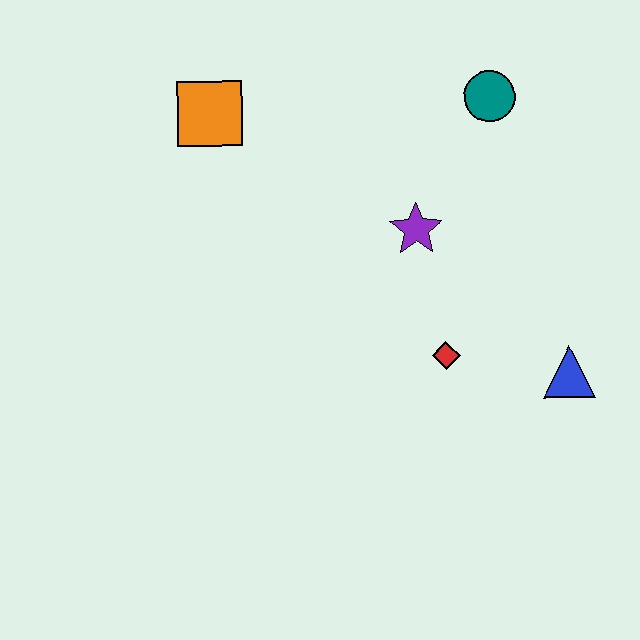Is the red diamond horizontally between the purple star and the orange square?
No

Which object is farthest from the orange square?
The blue triangle is farthest from the orange square.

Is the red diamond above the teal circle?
No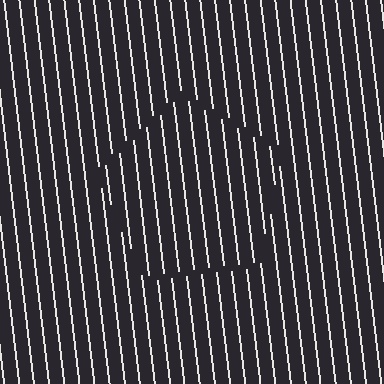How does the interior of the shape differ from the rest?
The interior of the shape contains the same grating, shifted by half a period — the contour is defined by the phase discontinuity where line-ends from the inner and outer gratings abut.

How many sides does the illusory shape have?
5 sides — the line-ends trace a pentagon.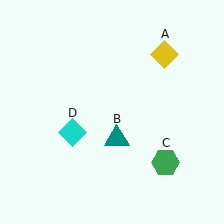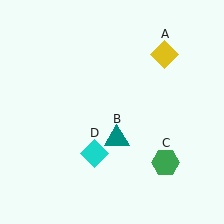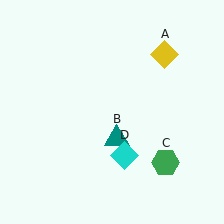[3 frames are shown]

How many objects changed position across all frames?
1 object changed position: cyan diamond (object D).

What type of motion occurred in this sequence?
The cyan diamond (object D) rotated counterclockwise around the center of the scene.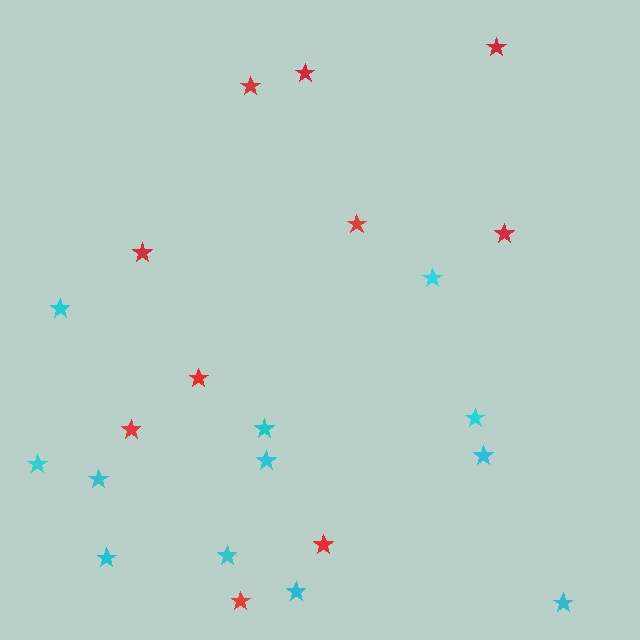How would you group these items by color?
There are 2 groups: one group of cyan stars (12) and one group of red stars (10).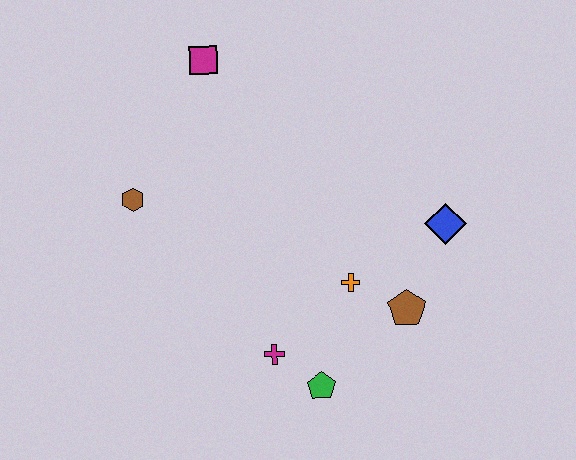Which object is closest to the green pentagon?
The magenta cross is closest to the green pentagon.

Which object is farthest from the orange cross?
The magenta square is farthest from the orange cross.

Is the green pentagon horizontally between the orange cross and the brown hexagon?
Yes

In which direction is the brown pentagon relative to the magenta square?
The brown pentagon is below the magenta square.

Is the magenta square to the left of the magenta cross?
Yes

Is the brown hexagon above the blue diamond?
Yes